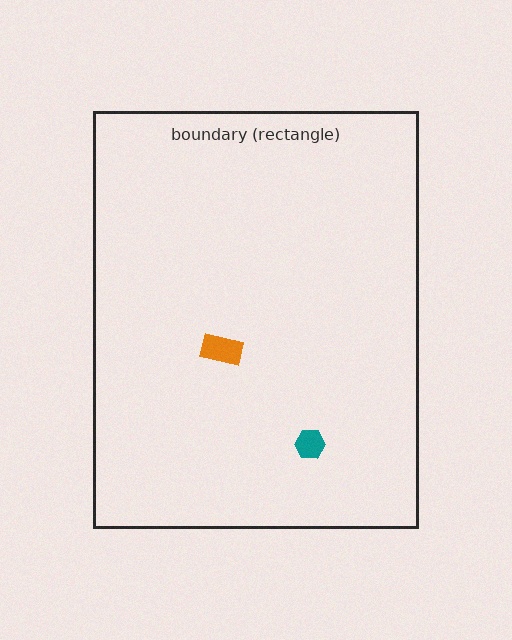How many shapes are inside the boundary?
2 inside, 0 outside.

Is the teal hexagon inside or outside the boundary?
Inside.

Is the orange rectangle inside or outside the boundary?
Inside.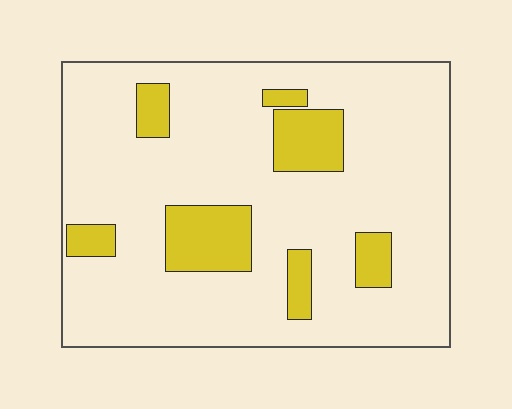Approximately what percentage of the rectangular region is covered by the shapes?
Approximately 15%.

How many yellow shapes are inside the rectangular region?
7.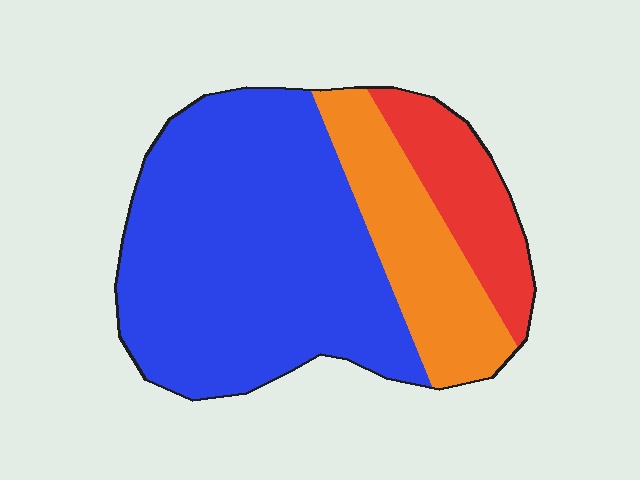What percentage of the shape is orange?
Orange covers roughly 20% of the shape.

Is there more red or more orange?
Orange.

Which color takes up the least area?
Red, at roughly 15%.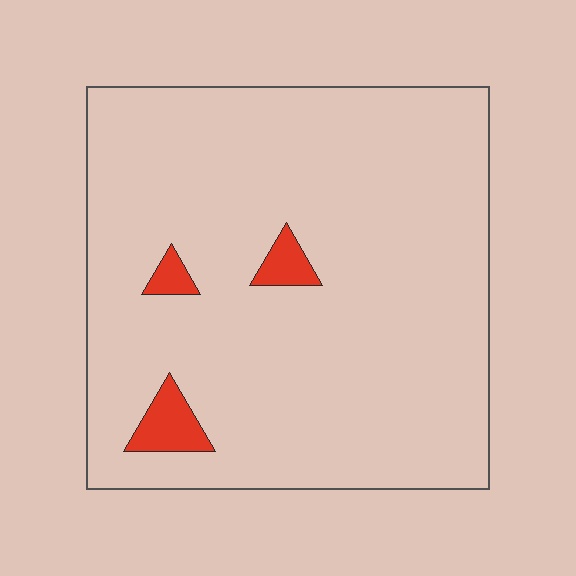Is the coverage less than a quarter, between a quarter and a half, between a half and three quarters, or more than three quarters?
Less than a quarter.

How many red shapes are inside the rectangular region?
3.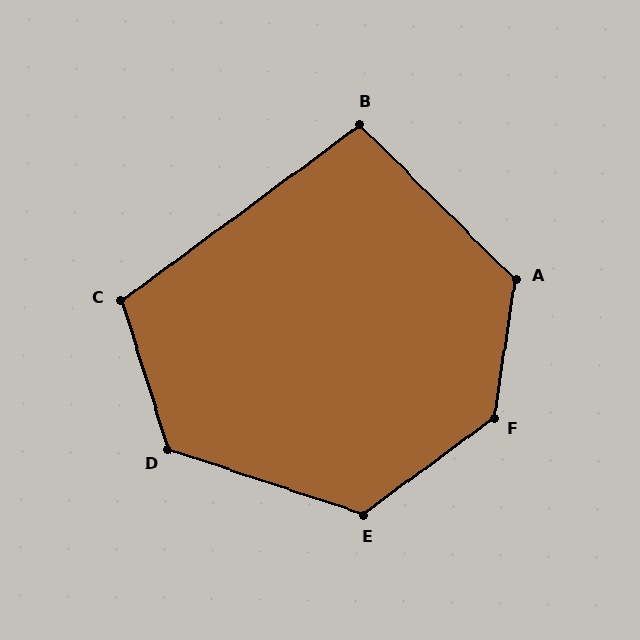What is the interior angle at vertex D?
Approximately 126 degrees (obtuse).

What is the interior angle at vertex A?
Approximately 126 degrees (obtuse).